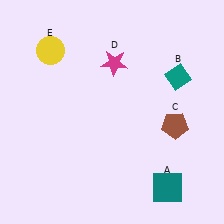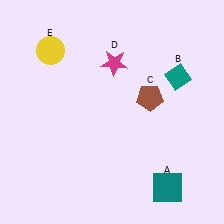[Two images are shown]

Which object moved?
The brown pentagon (C) moved up.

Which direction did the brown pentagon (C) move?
The brown pentagon (C) moved up.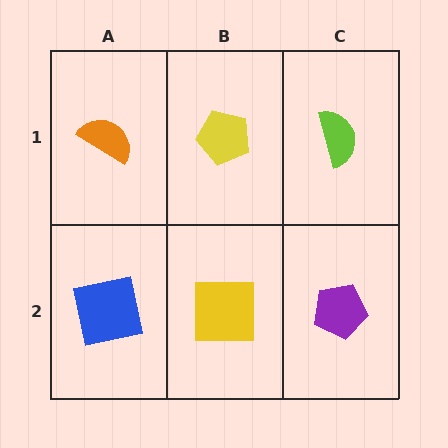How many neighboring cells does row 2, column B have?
3.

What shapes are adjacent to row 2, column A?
An orange semicircle (row 1, column A), a yellow square (row 2, column B).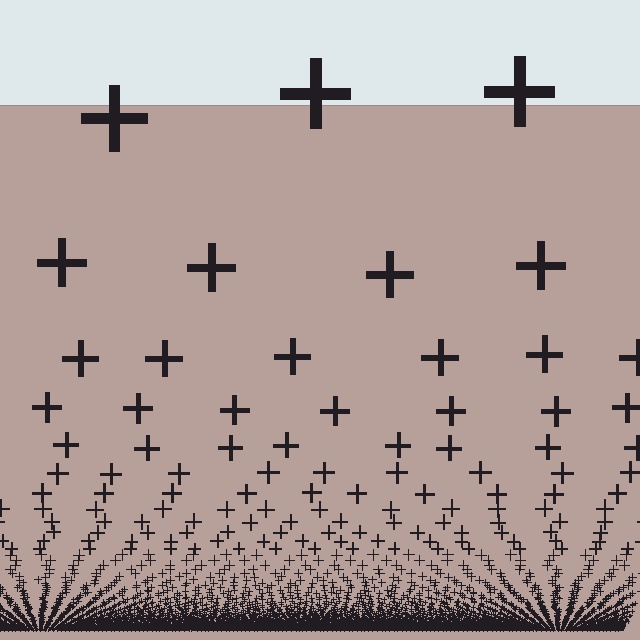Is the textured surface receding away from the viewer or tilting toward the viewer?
The surface appears to tilt toward the viewer. Texture elements get larger and sparser toward the top.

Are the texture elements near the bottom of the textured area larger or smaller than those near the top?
Smaller. The gradient is inverted — elements near the bottom are smaller and denser.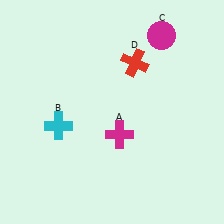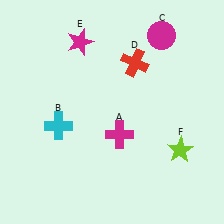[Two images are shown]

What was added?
A magenta star (E), a lime star (F) were added in Image 2.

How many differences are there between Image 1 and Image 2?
There are 2 differences between the two images.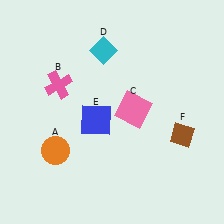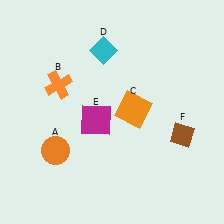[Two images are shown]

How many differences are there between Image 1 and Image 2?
There are 3 differences between the two images.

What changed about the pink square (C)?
In Image 1, C is pink. In Image 2, it changed to orange.